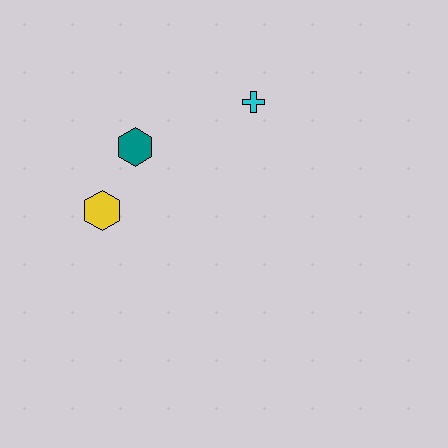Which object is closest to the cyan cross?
The teal hexagon is closest to the cyan cross.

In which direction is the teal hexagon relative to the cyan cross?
The teal hexagon is to the left of the cyan cross.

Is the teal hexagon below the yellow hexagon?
No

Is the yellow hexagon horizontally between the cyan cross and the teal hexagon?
No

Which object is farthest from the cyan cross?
The yellow hexagon is farthest from the cyan cross.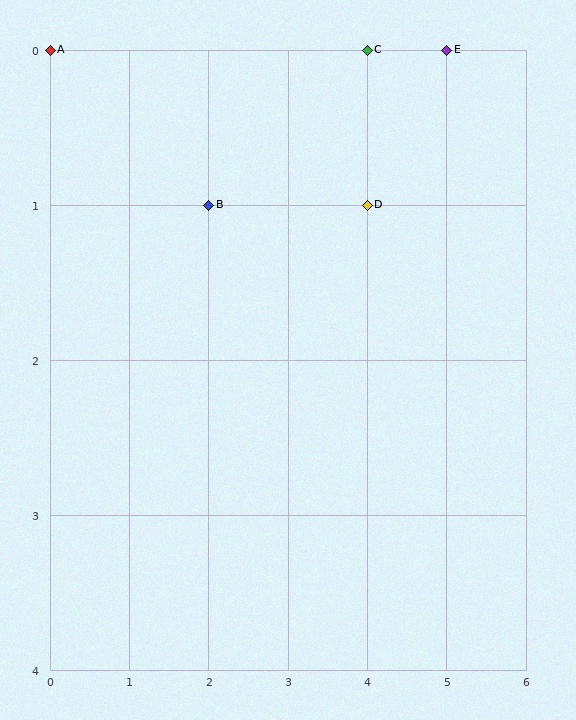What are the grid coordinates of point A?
Point A is at grid coordinates (0, 0).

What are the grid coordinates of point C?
Point C is at grid coordinates (4, 0).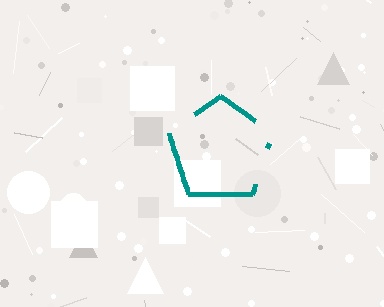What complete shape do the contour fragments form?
The contour fragments form a pentagon.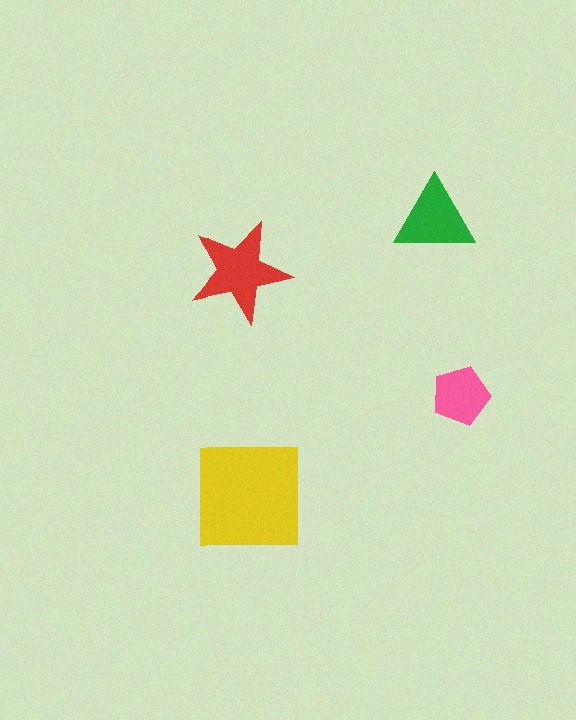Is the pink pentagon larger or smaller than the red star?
Smaller.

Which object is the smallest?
The pink pentagon.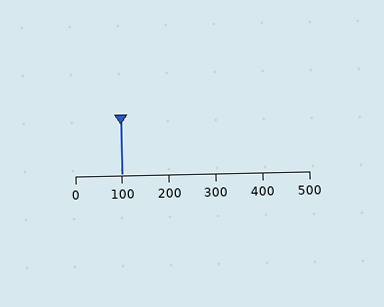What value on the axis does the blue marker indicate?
The marker indicates approximately 100.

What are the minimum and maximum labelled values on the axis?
The axis runs from 0 to 500.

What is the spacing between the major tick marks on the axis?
The major ticks are spaced 100 apart.